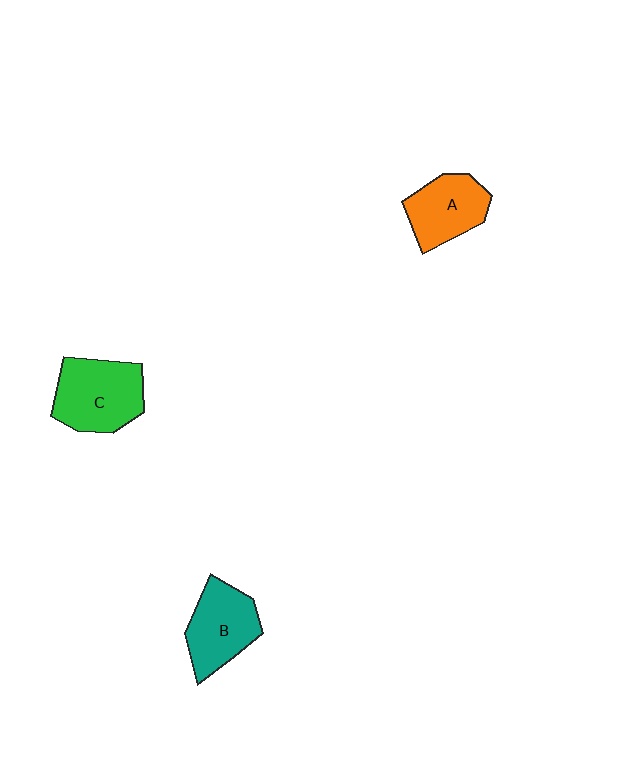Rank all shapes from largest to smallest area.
From largest to smallest: C (green), B (teal), A (orange).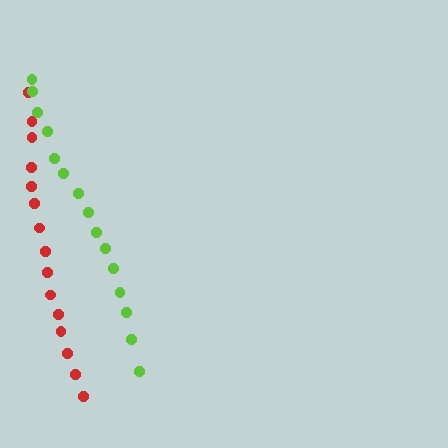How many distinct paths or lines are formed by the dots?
There are 2 distinct paths.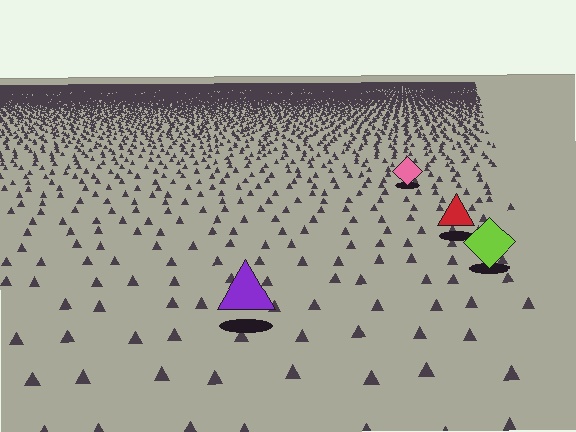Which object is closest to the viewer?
The purple triangle is closest. The texture marks near it are larger and more spread out.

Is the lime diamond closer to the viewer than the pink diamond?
Yes. The lime diamond is closer — you can tell from the texture gradient: the ground texture is coarser near it.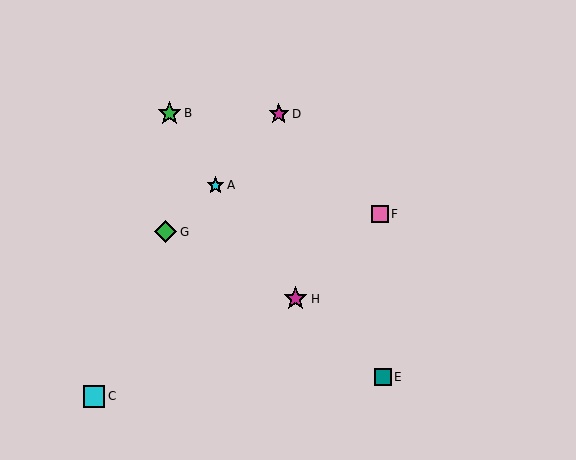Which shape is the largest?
The green star (labeled B) is the largest.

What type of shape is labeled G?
Shape G is a green diamond.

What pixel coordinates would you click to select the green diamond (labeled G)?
Click at (166, 232) to select the green diamond G.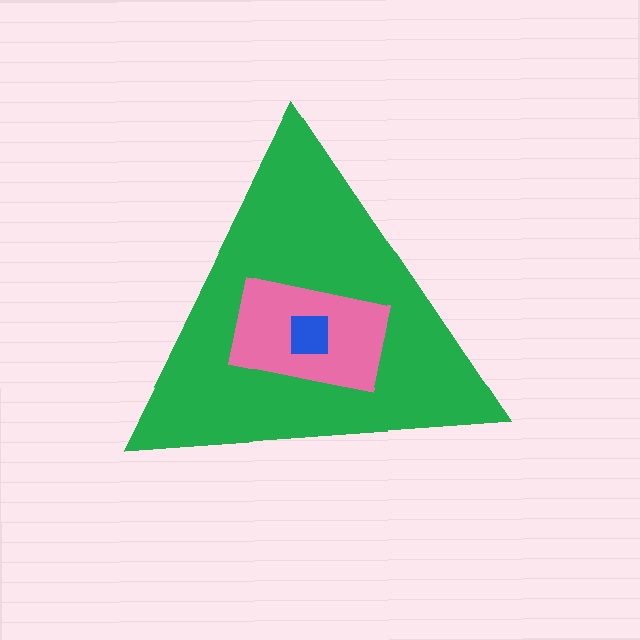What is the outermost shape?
The green triangle.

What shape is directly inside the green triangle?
The pink rectangle.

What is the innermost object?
The blue square.